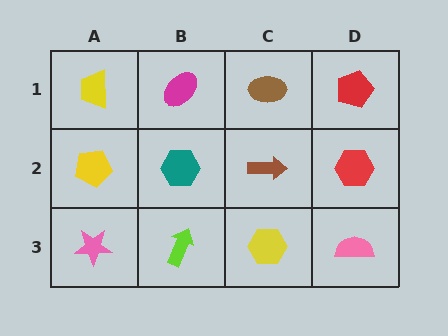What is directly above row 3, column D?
A red hexagon.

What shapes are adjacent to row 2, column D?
A red pentagon (row 1, column D), a pink semicircle (row 3, column D), a brown arrow (row 2, column C).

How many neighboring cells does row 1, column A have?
2.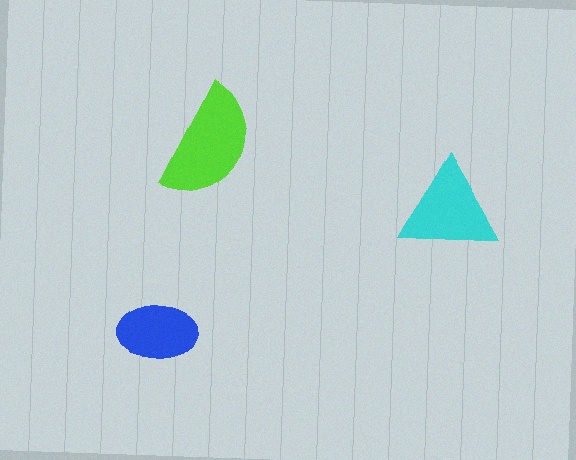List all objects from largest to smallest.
The lime semicircle, the cyan triangle, the blue ellipse.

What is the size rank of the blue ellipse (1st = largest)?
3rd.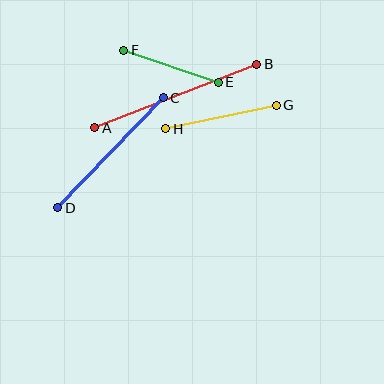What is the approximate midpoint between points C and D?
The midpoint is at approximately (110, 153) pixels.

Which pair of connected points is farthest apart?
Points A and B are farthest apart.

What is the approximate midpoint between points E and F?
The midpoint is at approximately (171, 66) pixels.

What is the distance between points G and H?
The distance is approximately 113 pixels.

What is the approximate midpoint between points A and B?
The midpoint is at approximately (176, 96) pixels.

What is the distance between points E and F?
The distance is approximately 100 pixels.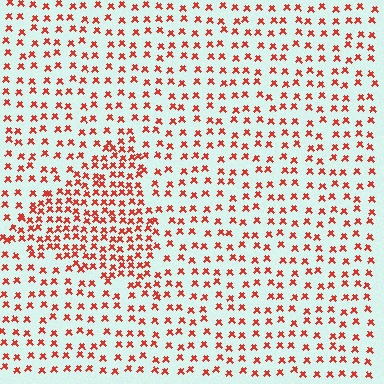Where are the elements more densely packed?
The elements are more densely packed inside the triangle boundary.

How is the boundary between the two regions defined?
The boundary is defined by a change in element density (approximately 1.9x ratio). All elements are the same color, size, and shape.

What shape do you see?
I see a triangle.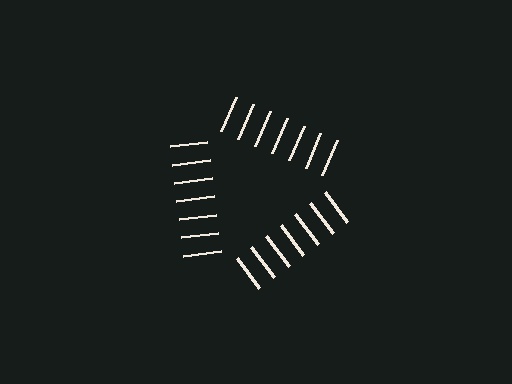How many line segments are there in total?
21 — 7 along each of the 3 edges.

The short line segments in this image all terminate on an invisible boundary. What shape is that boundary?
An illusory triangle — the line segments terminate on its edges but no continuous stroke is drawn.